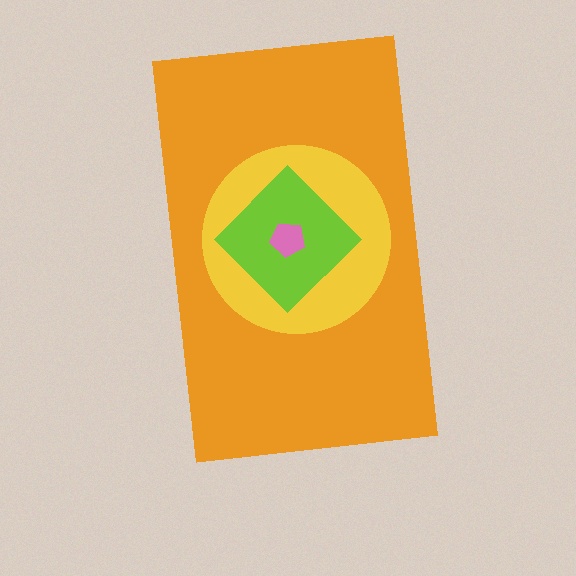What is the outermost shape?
The orange rectangle.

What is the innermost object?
The pink pentagon.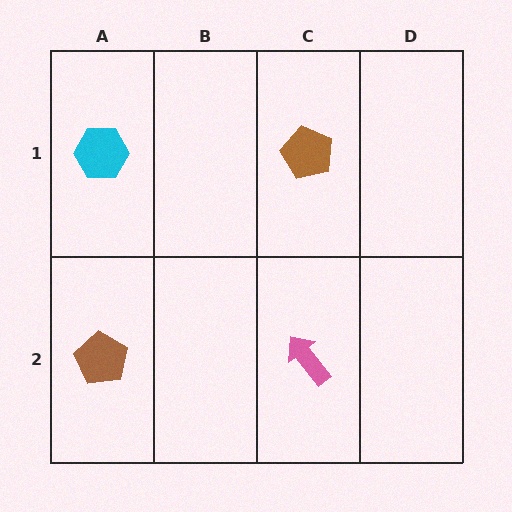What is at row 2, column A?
A brown pentagon.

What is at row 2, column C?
A pink arrow.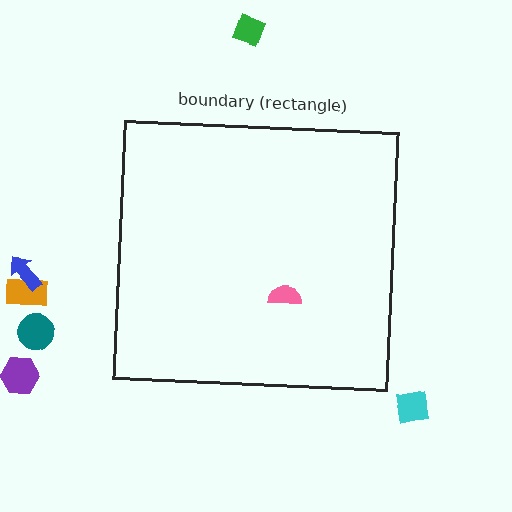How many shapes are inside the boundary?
1 inside, 6 outside.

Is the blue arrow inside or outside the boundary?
Outside.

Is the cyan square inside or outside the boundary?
Outside.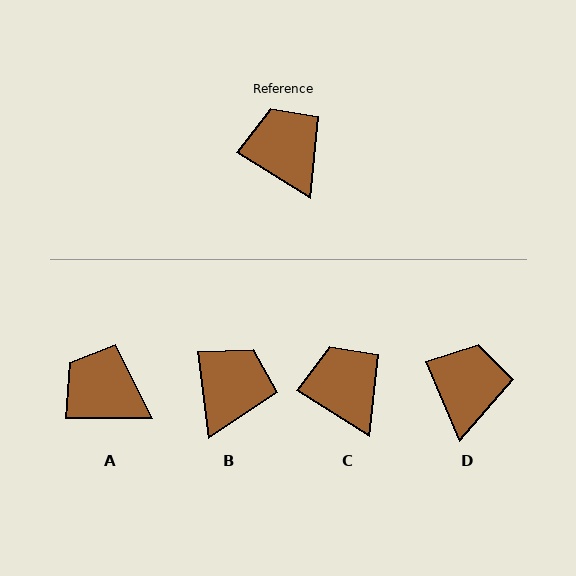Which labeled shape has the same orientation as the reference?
C.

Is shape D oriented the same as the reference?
No, it is off by about 35 degrees.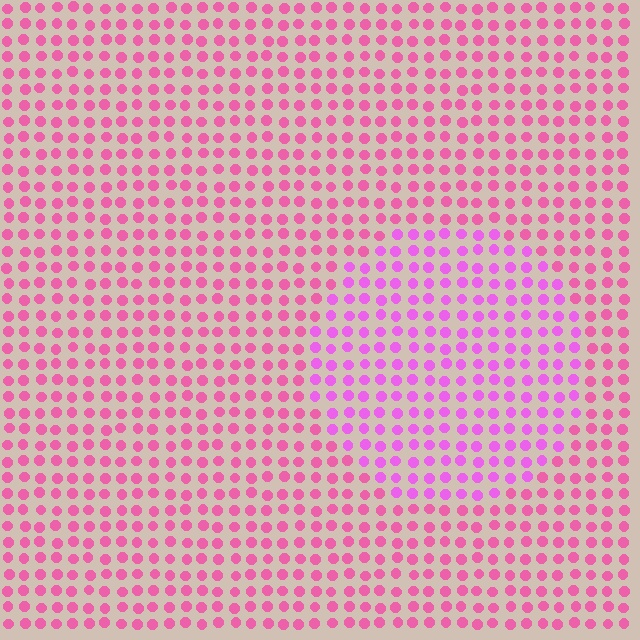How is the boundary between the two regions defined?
The boundary is defined purely by a slight shift in hue (about 29 degrees). Spacing, size, and orientation are identical on both sides.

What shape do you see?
I see a circle.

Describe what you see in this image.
The image is filled with small pink elements in a uniform arrangement. A circle-shaped region is visible where the elements are tinted to a slightly different hue, forming a subtle color boundary.